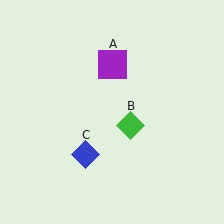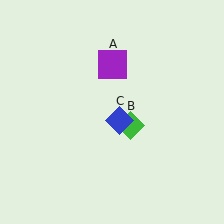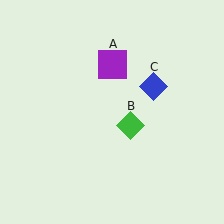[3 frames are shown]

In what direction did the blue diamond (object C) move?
The blue diamond (object C) moved up and to the right.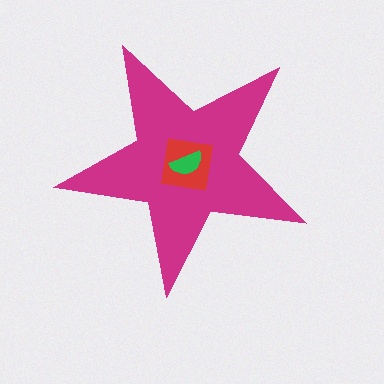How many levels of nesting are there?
3.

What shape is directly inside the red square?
The green semicircle.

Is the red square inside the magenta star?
Yes.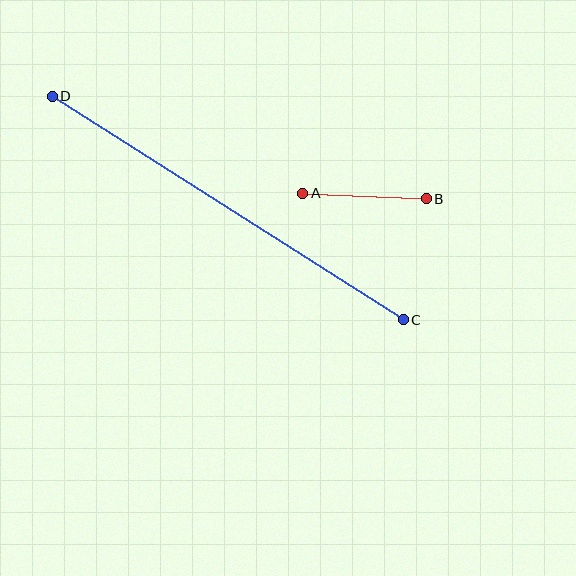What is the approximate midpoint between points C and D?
The midpoint is at approximately (228, 208) pixels.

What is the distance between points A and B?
The distance is approximately 124 pixels.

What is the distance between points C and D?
The distance is approximately 416 pixels.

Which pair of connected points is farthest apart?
Points C and D are farthest apart.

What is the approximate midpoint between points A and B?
The midpoint is at approximately (365, 196) pixels.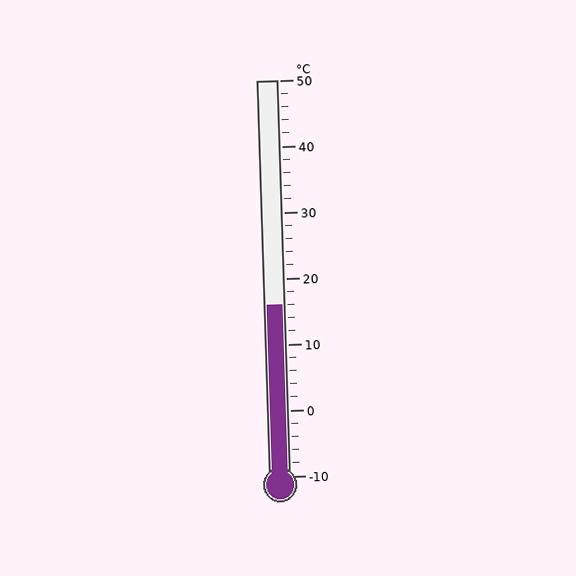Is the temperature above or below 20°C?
The temperature is below 20°C.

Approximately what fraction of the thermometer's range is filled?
The thermometer is filled to approximately 45% of its range.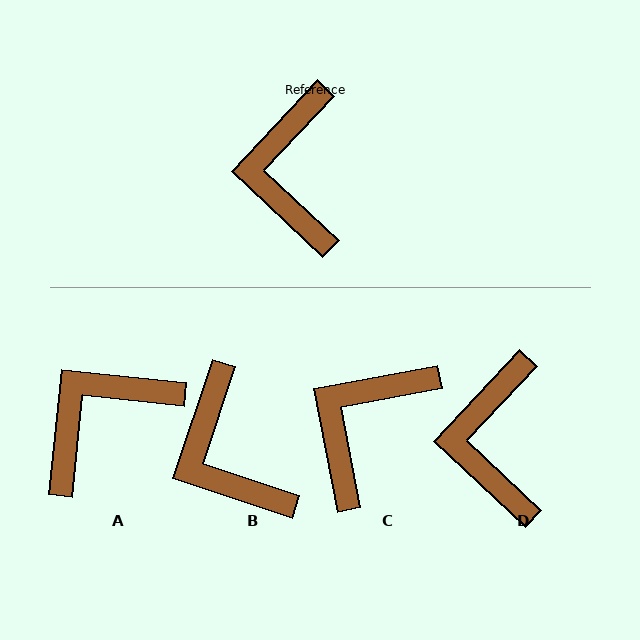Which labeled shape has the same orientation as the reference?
D.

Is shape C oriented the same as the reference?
No, it is off by about 36 degrees.